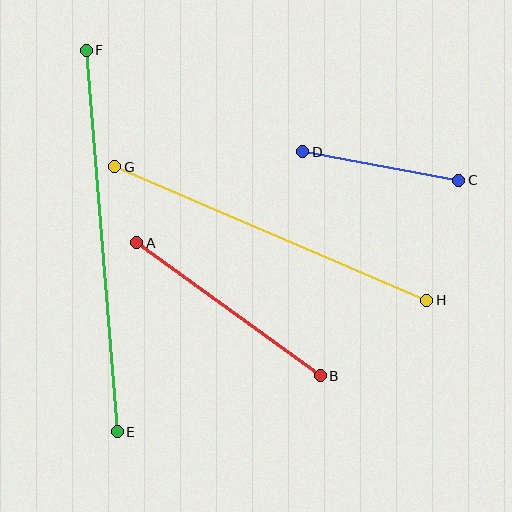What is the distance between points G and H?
The distance is approximately 339 pixels.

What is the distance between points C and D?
The distance is approximately 158 pixels.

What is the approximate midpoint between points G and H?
The midpoint is at approximately (271, 234) pixels.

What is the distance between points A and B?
The distance is approximately 227 pixels.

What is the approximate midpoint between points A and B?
The midpoint is at approximately (228, 309) pixels.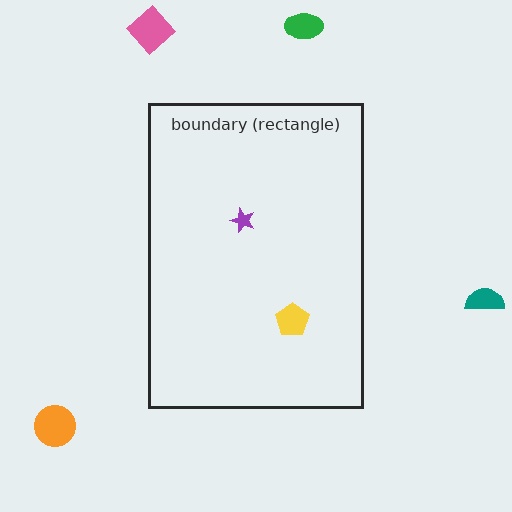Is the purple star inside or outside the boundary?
Inside.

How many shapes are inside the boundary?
2 inside, 4 outside.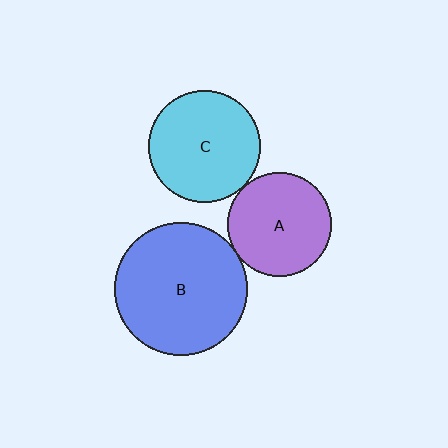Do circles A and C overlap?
Yes.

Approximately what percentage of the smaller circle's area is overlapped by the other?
Approximately 5%.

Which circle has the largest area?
Circle B (blue).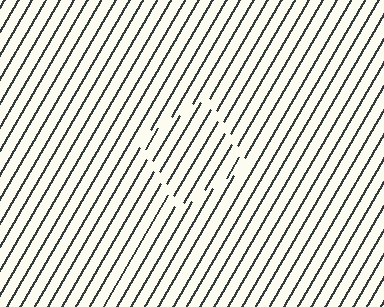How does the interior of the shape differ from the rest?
The interior of the shape contains the same grating, shifted by half a period — the contour is defined by the phase discontinuity where line-ends from the inner and outer gratings abut.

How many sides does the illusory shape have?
4 sides — the line-ends trace a square.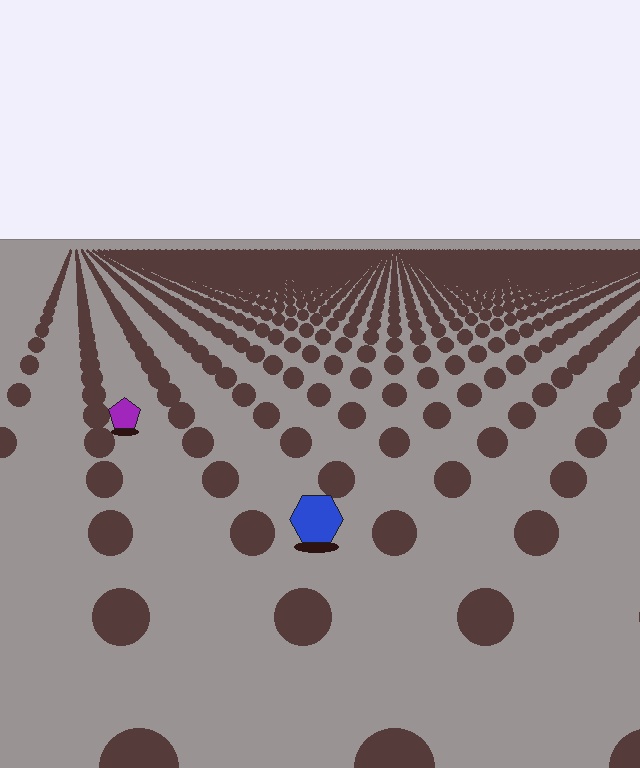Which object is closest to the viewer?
The blue hexagon is closest. The texture marks near it are larger and more spread out.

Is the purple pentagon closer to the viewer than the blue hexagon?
No. The blue hexagon is closer — you can tell from the texture gradient: the ground texture is coarser near it.